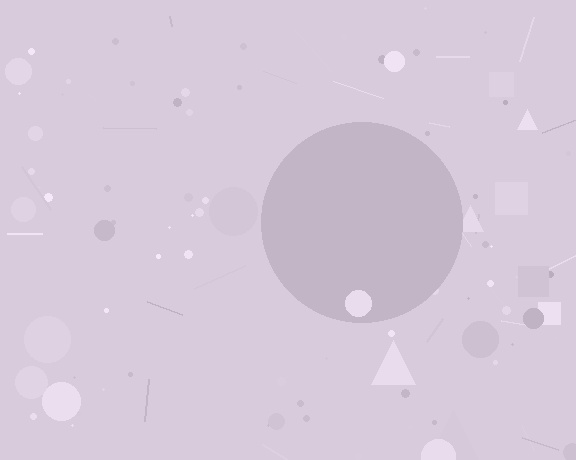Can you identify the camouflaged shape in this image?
The camouflaged shape is a circle.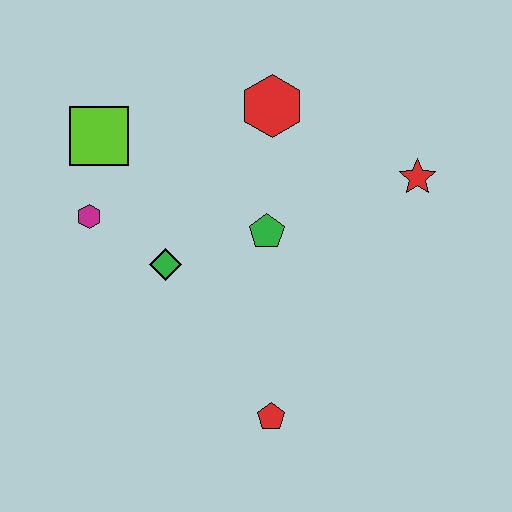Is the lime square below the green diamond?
No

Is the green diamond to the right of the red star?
No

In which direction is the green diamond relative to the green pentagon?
The green diamond is to the left of the green pentagon.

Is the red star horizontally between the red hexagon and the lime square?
No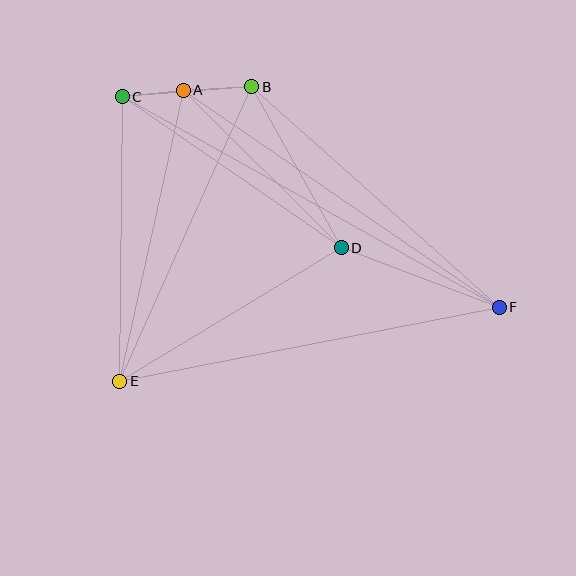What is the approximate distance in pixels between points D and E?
The distance between D and E is approximately 258 pixels.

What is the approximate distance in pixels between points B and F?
The distance between B and F is approximately 332 pixels.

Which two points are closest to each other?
Points A and C are closest to each other.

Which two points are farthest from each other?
Points C and F are farthest from each other.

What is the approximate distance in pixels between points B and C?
The distance between B and C is approximately 130 pixels.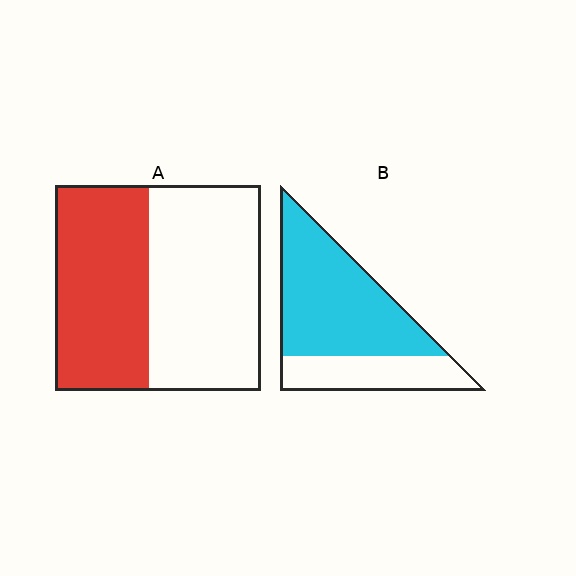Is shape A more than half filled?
No.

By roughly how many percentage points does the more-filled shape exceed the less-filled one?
By roughly 25 percentage points (B over A).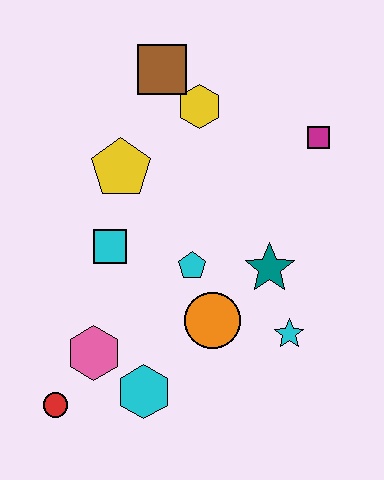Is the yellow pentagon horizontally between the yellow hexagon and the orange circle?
No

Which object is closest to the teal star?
The cyan star is closest to the teal star.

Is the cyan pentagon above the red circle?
Yes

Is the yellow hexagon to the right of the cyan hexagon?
Yes